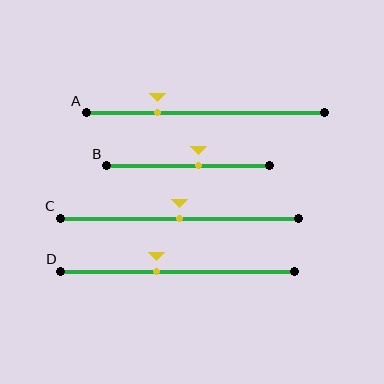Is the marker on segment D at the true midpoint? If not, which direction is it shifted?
No, the marker on segment D is shifted to the left by about 9% of the segment length.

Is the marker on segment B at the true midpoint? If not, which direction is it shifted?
No, the marker on segment B is shifted to the right by about 7% of the segment length.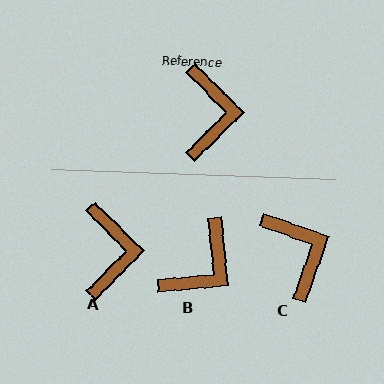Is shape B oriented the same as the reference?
No, it is off by about 39 degrees.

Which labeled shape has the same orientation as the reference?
A.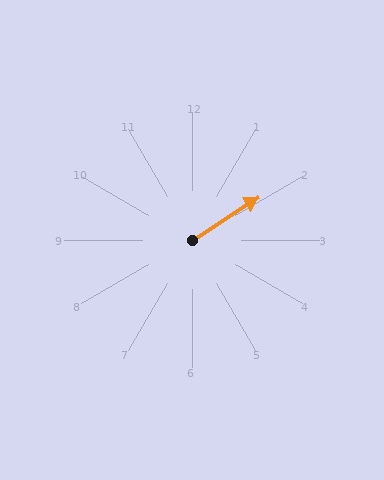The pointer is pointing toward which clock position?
Roughly 2 o'clock.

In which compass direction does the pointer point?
Northeast.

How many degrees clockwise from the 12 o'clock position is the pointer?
Approximately 57 degrees.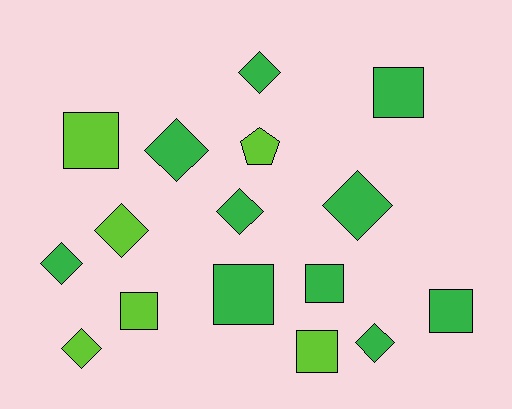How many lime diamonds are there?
There are 2 lime diamonds.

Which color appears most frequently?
Green, with 10 objects.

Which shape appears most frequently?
Diamond, with 8 objects.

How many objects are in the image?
There are 16 objects.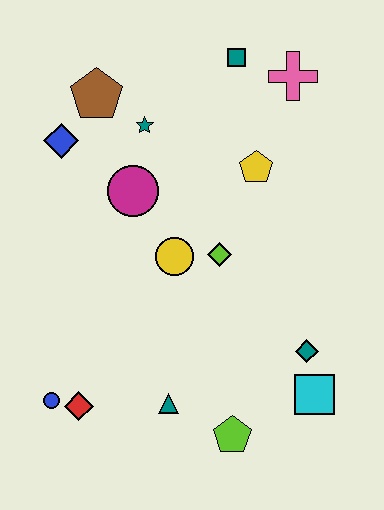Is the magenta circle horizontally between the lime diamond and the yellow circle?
No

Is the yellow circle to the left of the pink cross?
Yes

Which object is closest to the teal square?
The pink cross is closest to the teal square.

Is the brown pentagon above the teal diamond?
Yes